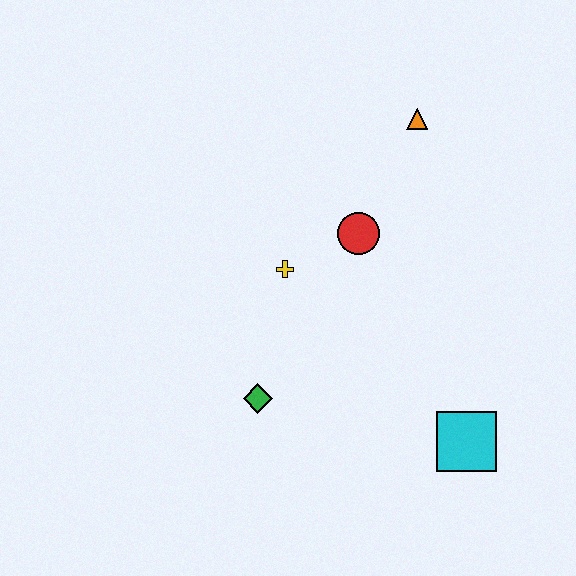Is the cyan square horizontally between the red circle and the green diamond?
No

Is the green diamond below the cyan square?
No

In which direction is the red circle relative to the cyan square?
The red circle is above the cyan square.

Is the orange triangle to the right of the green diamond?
Yes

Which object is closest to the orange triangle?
The red circle is closest to the orange triangle.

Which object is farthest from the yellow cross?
The cyan square is farthest from the yellow cross.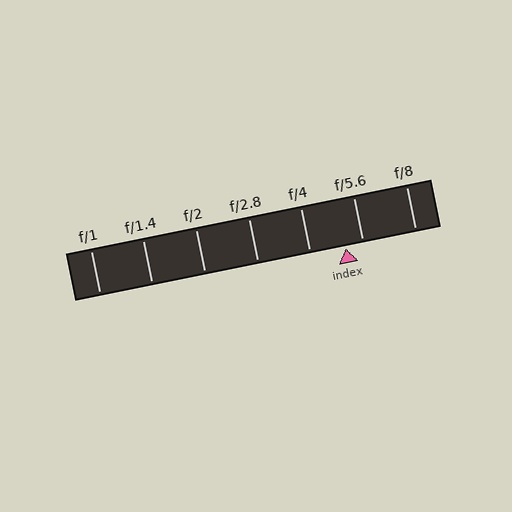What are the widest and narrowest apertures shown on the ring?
The widest aperture shown is f/1 and the narrowest is f/8.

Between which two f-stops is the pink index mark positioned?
The index mark is between f/4 and f/5.6.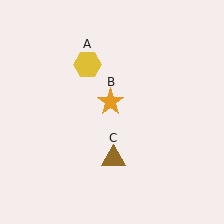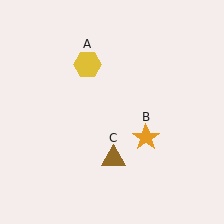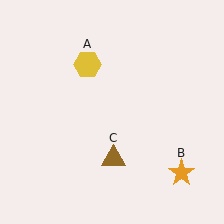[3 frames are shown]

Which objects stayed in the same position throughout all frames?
Yellow hexagon (object A) and brown triangle (object C) remained stationary.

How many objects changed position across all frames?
1 object changed position: orange star (object B).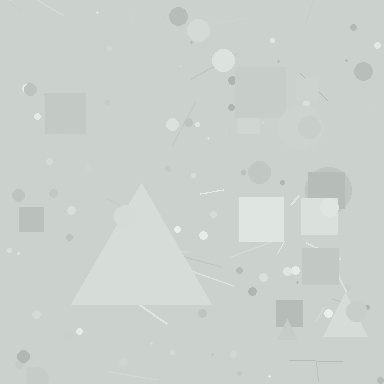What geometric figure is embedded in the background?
A triangle is embedded in the background.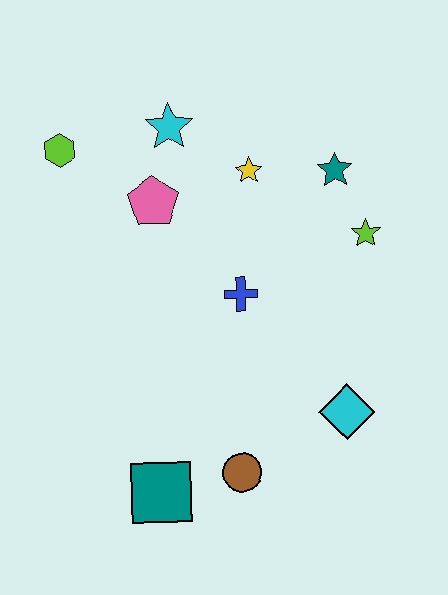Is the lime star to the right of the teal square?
Yes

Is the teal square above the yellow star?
No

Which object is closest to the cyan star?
The pink pentagon is closest to the cyan star.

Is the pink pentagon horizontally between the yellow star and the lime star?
No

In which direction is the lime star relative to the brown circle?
The lime star is above the brown circle.